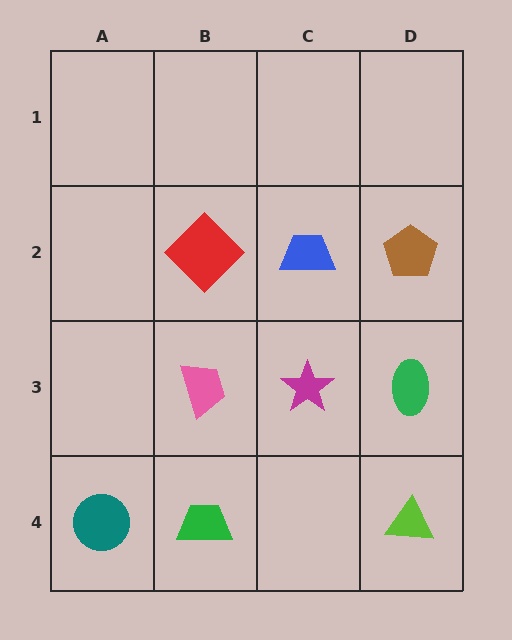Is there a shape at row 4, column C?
No, that cell is empty.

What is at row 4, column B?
A green trapezoid.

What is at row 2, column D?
A brown pentagon.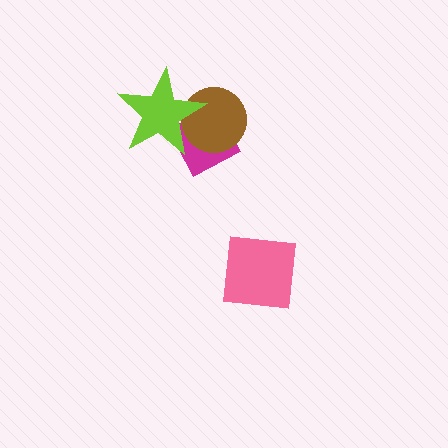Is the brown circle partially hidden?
Yes, it is partially covered by another shape.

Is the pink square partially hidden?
No, no other shape covers it.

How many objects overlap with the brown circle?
2 objects overlap with the brown circle.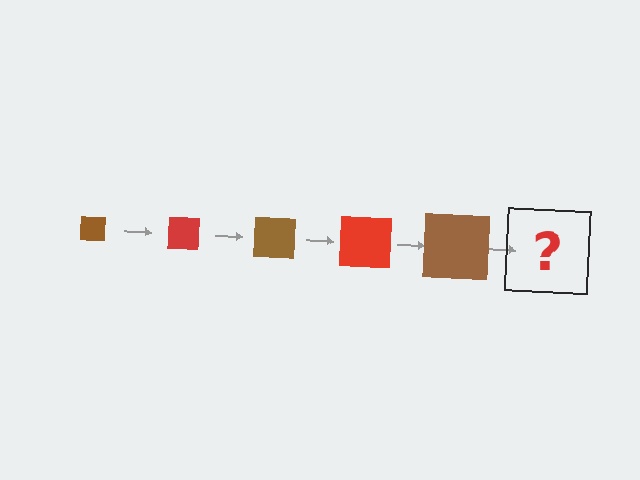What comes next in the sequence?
The next element should be a red square, larger than the previous one.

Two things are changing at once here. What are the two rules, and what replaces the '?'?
The two rules are that the square grows larger each step and the color cycles through brown and red. The '?' should be a red square, larger than the previous one.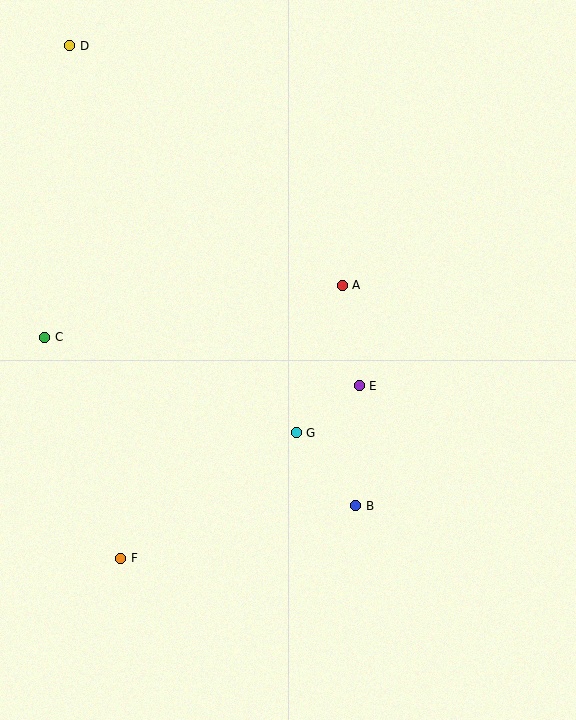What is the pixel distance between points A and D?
The distance between A and D is 363 pixels.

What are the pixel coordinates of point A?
Point A is at (342, 285).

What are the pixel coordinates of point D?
Point D is at (70, 46).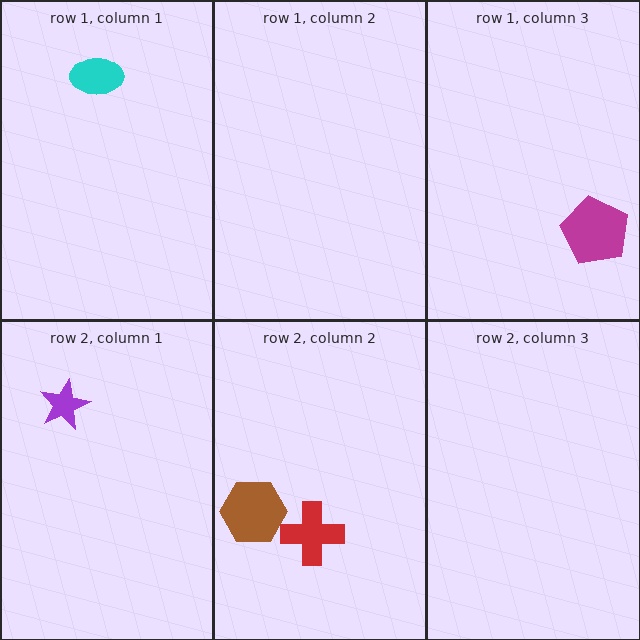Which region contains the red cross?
The row 2, column 2 region.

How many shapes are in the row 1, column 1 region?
1.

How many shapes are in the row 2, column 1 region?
1.